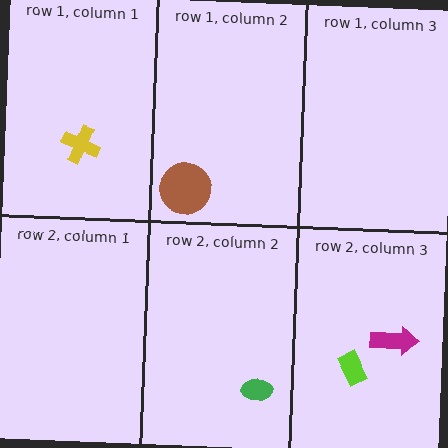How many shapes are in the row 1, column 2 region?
1.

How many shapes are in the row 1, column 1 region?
1.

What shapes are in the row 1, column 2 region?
The brown circle.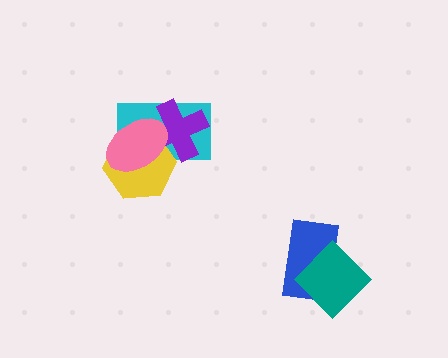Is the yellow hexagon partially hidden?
Yes, it is partially covered by another shape.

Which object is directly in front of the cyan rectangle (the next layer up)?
The yellow hexagon is directly in front of the cyan rectangle.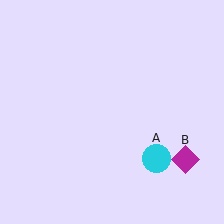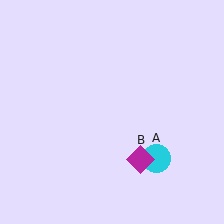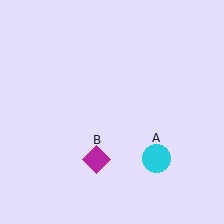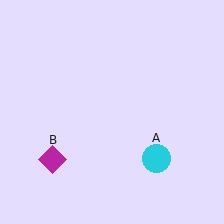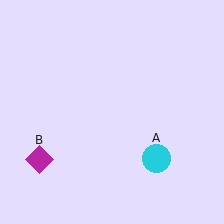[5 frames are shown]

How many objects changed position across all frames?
1 object changed position: magenta diamond (object B).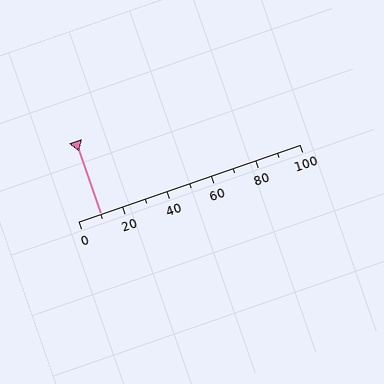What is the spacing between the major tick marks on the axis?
The major ticks are spaced 20 apart.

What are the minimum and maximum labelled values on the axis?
The axis runs from 0 to 100.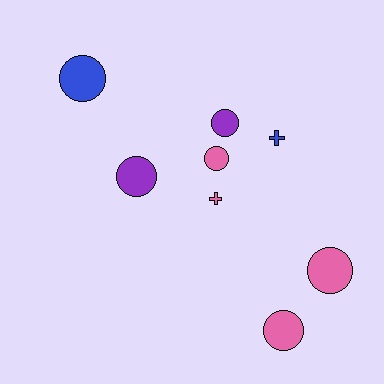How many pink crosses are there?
There is 1 pink cross.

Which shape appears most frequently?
Circle, with 6 objects.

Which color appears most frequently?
Pink, with 4 objects.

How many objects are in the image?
There are 8 objects.